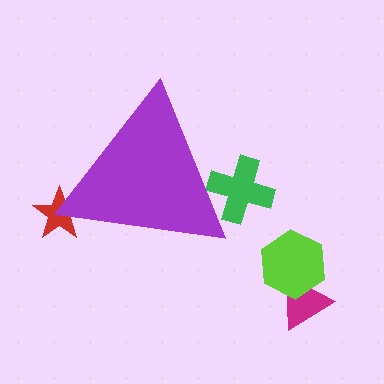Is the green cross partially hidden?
Yes, the green cross is partially hidden behind the purple triangle.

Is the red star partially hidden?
Yes, the red star is partially hidden behind the purple triangle.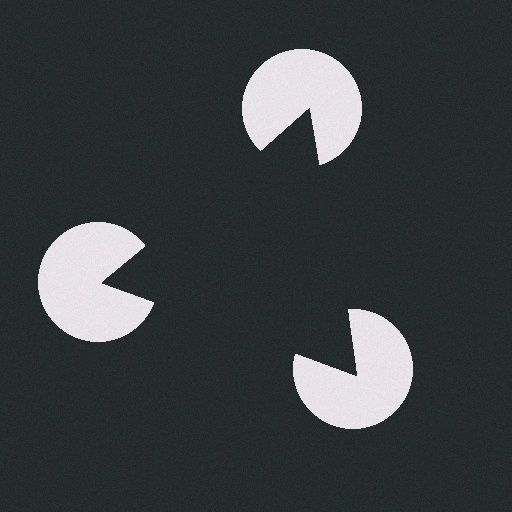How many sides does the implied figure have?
3 sides.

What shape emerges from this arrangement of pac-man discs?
An illusory triangle — its edges are inferred from the aligned wedge cuts in the pac-man discs, not physically drawn.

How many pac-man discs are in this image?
There are 3 — one at each vertex of the illusory triangle.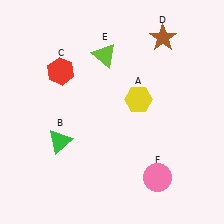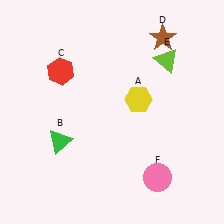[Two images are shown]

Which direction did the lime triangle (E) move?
The lime triangle (E) moved right.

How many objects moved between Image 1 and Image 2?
1 object moved between the two images.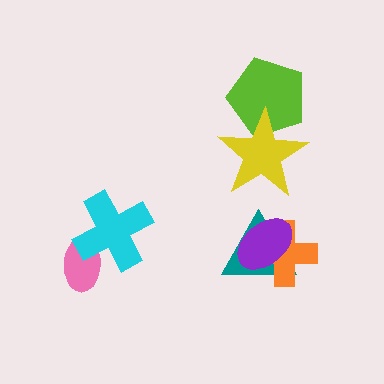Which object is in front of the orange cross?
The purple ellipse is in front of the orange cross.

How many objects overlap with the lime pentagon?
1 object overlaps with the lime pentagon.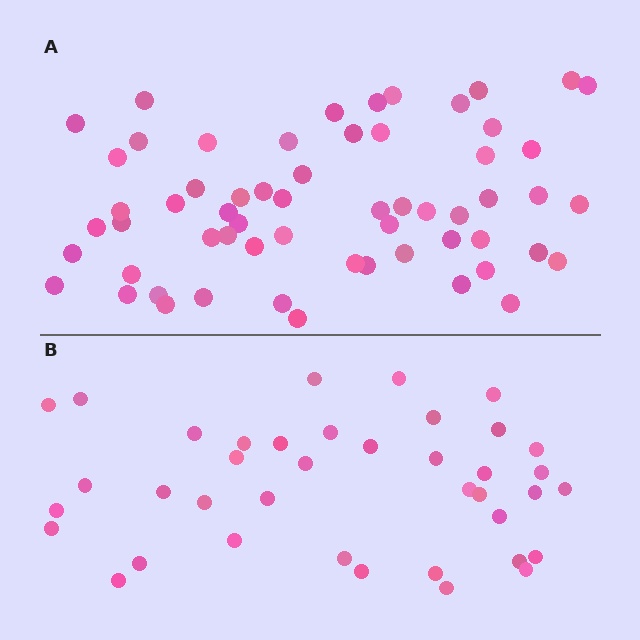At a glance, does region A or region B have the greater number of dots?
Region A (the top region) has more dots.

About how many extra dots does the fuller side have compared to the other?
Region A has approximately 20 more dots than region B.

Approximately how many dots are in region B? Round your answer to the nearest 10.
About 40 dots. (The exact count is 39, which rounds to 40.)